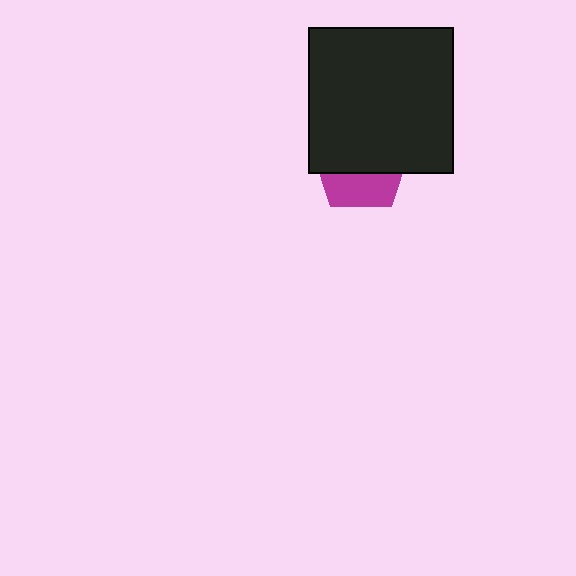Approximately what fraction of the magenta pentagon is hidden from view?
Roughly 63% of the magenta pentagon is hidden behind the black square.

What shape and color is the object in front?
The object in front is a black square.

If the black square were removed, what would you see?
You would see the complete magenta pentagon.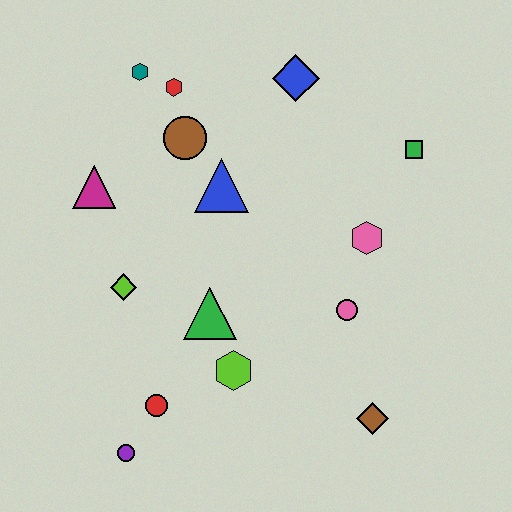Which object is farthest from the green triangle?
The green square is farthest from the green triangle.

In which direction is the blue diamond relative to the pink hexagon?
The blue diamond is above the pink hexagon.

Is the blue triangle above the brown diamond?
Yes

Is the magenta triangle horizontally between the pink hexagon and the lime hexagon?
No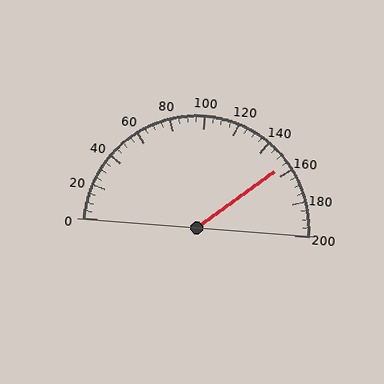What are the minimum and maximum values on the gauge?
The gauge ranges from 0 to 200.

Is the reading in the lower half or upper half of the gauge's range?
The reading is in the upper half of the range (0 to 200).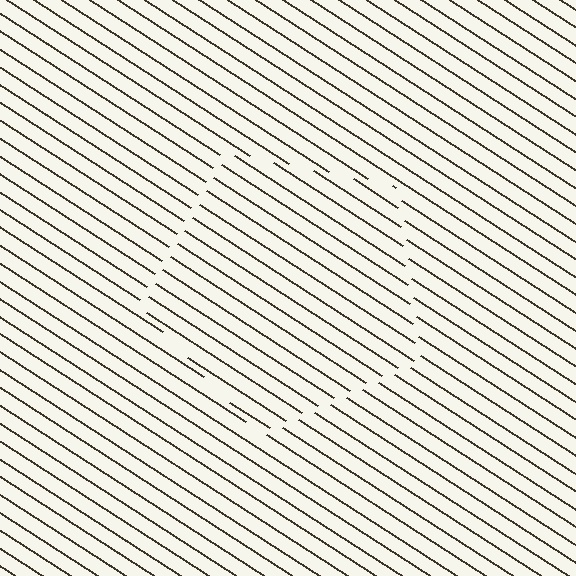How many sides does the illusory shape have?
5 sides — the line-ends trace a pentagon.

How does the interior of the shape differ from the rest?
The interior of the shape contains the same grating, shifted by half a period — the contour is defined by the phase discontinuity where line-ends from the inner and outer gratings abut.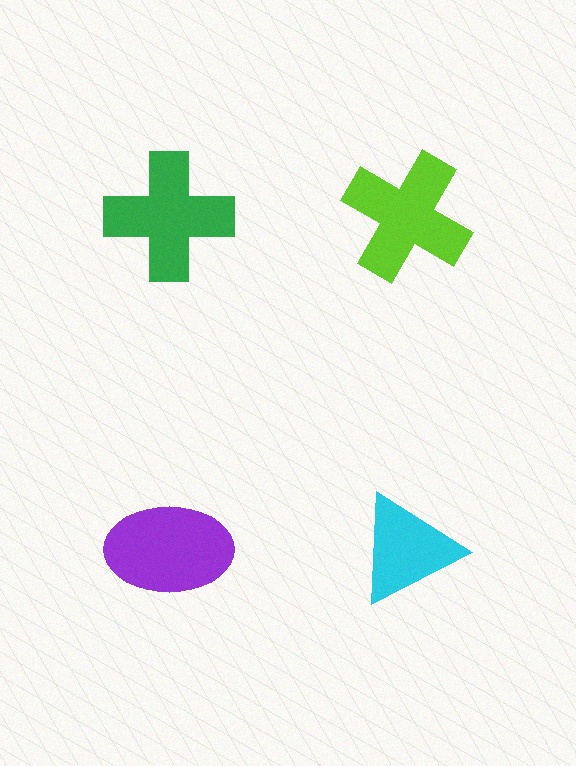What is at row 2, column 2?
A cyan triangle.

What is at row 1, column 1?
A green cross.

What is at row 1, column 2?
A lime cross.